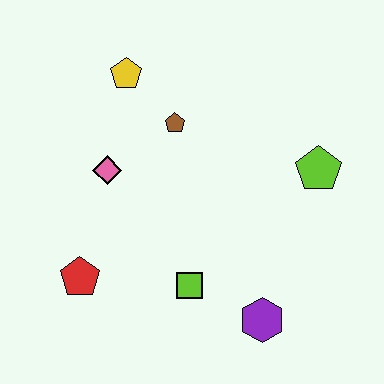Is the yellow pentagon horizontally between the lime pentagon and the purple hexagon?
No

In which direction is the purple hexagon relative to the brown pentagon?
The purple hexagon is below the brown pentagon.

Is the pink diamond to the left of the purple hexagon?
Yes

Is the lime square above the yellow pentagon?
No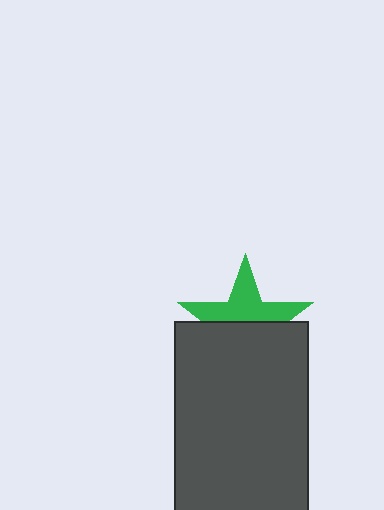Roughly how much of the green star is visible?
About half of it is visible (roughly 50%).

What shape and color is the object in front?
The object in front is a dark gray rectangle.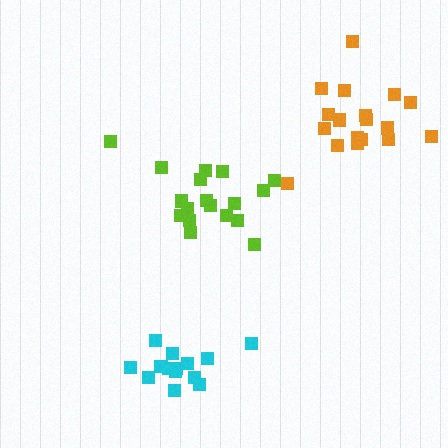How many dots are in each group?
Group 1: 18 dots, Group 2: 18 dots, Group 3: 14 dots (50 total).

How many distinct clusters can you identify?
There are 3 distinct clusters.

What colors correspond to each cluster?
The clusters are colored: lime, orange, cyan.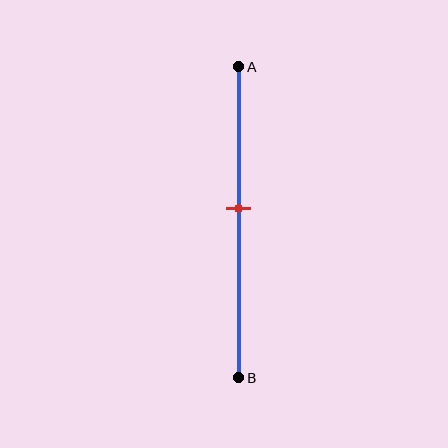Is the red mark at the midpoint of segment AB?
No, the mark is at about 45% from A, not at the 50% midpoint.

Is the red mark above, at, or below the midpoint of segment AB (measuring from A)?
The red mark is above the midpoint of segment AB.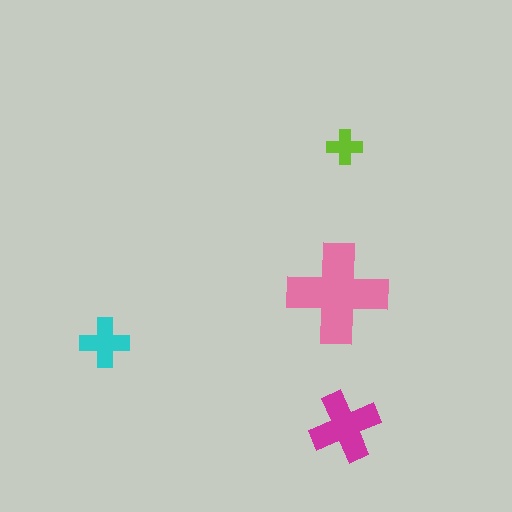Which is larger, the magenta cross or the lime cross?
The magenta one.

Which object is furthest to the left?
The cyan cross is leftmost.